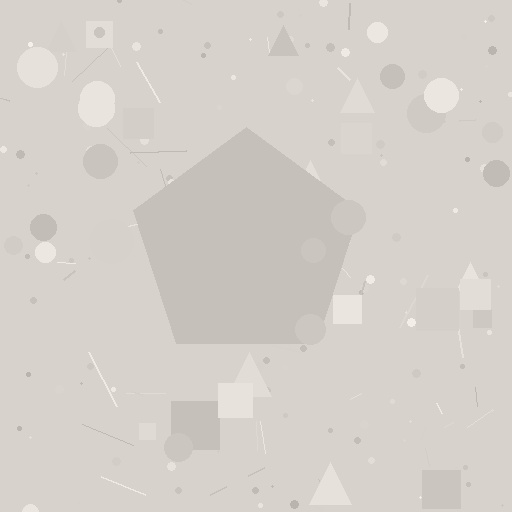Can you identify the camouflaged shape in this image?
The camouflaged shape is a pentagon.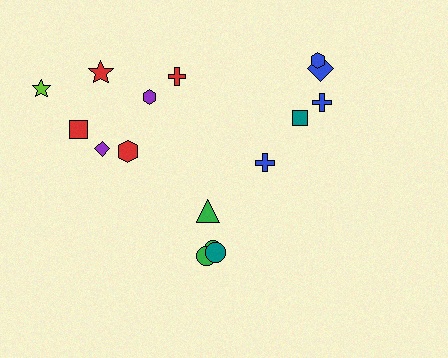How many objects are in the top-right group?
There are 5 objects.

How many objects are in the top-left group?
There are 7 objects.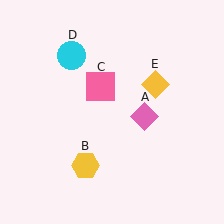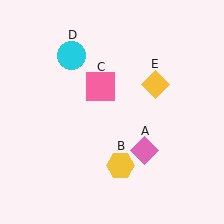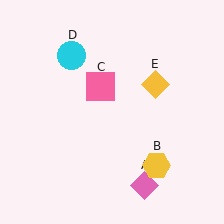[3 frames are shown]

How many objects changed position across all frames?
2 objects changed position: pink diamond (object A), yellow hexagon (object B).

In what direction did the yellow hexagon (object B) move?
The yellow hexagon (object B) moved right.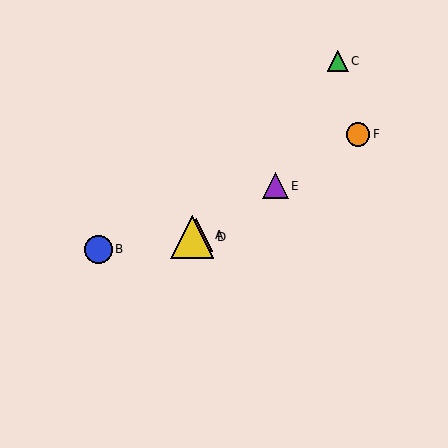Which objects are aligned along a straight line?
Objects A, D, E, F are aligned along a straight line.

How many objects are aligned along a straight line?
4 objects (A, D, E, F) are aligned along a straight line.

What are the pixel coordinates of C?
Object C is at (338, 61).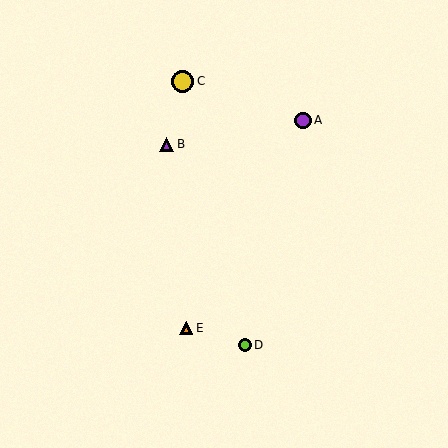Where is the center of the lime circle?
The center of the lime circle is at (245, 345).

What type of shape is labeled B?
Shape B is a purple triangle.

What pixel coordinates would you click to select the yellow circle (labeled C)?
Click at (182, 81) to select the yellow circle C.